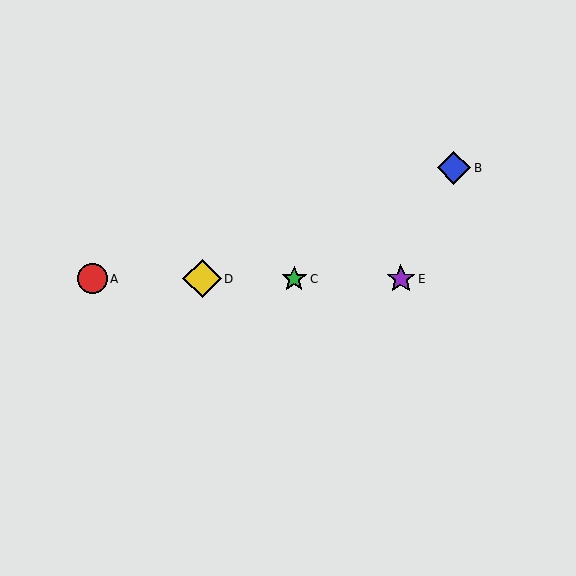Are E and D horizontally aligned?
Yes, both are at y≈279.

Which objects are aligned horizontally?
Objects A, C, D, E are aligned horizontally.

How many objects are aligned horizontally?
4 objects (A, C, D, E) are aligned horizontally.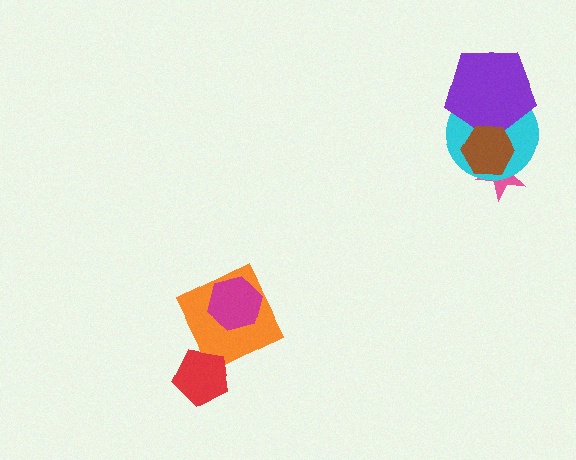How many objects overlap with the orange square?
1 object overlaps with the orange square.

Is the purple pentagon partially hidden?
Yes, it is partially covered by another shape.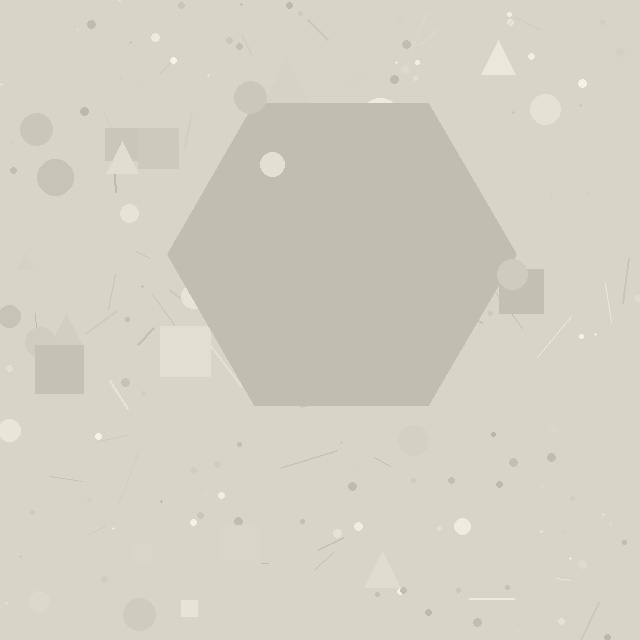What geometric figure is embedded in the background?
A hexagon is embedded in the background.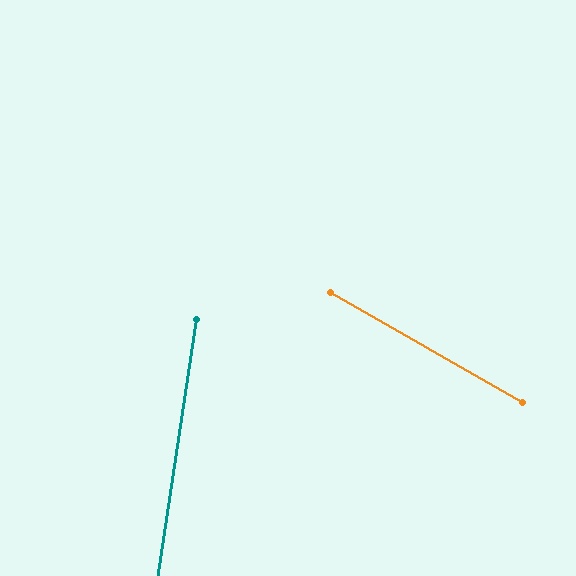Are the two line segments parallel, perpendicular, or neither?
Neither parallel nor perpendicular — they differ by about 69°.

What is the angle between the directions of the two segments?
Approximately 69 degrees.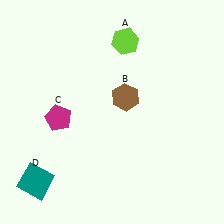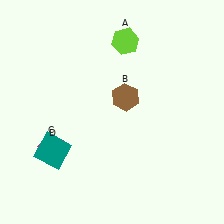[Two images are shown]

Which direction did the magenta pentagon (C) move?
The magenta pentagon (C) moved down.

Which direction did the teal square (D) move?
The teal square (D) moved up.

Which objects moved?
The objects that moved are: the magenta pentagon (C), the teal square (D).